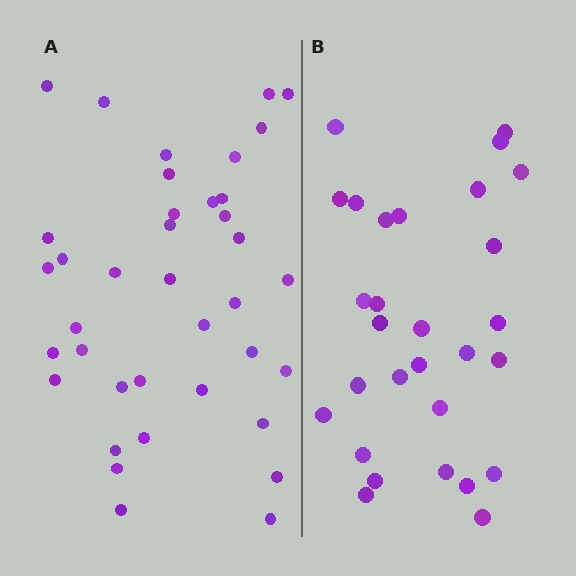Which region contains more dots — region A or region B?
Region A (the left region) has more dots.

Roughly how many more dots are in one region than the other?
Region A has roughly 8 or so more dots than region B.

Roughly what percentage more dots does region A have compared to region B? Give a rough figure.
About 30% more.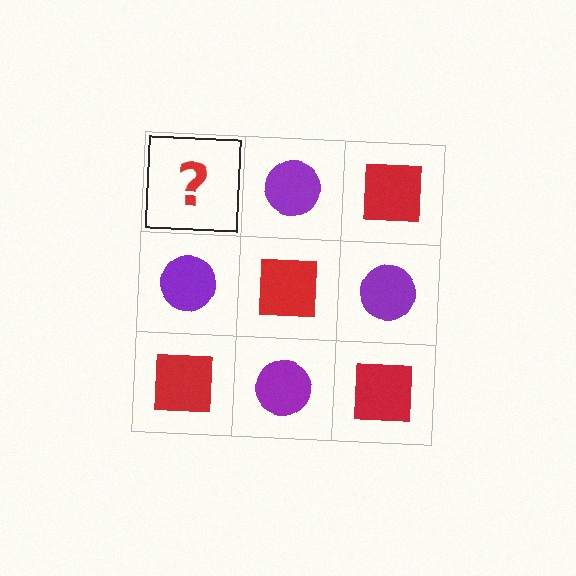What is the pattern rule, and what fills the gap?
The rule is that it alternates red square and purple circle in a checkerboard pattern. The gap should be filled with a red square.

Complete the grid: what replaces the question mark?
The question mark should be replaced with a red square.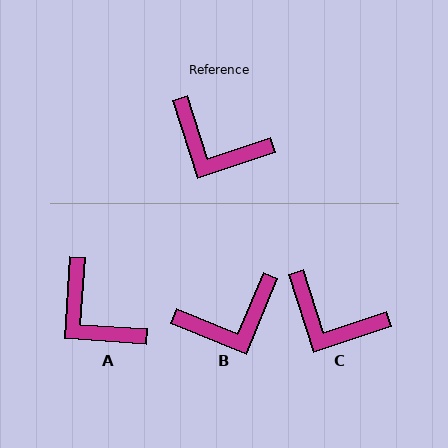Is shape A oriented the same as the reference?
No, it is off by about 22 degrees.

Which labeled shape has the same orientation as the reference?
C.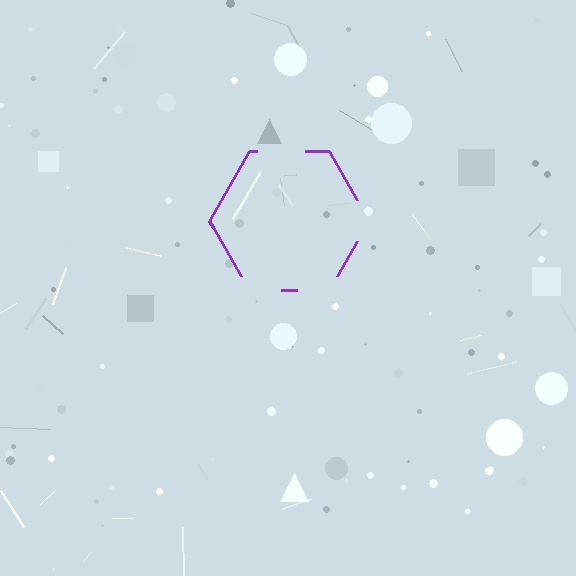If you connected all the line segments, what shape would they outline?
They would outline a hexagon.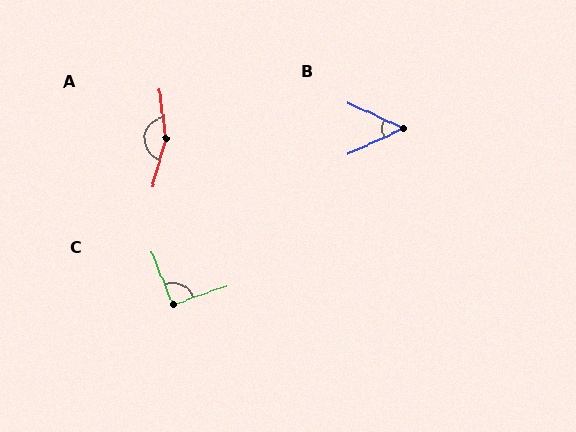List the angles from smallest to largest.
B (50°), C (92°), A (157°).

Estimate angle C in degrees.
Approximately 92 degrees.